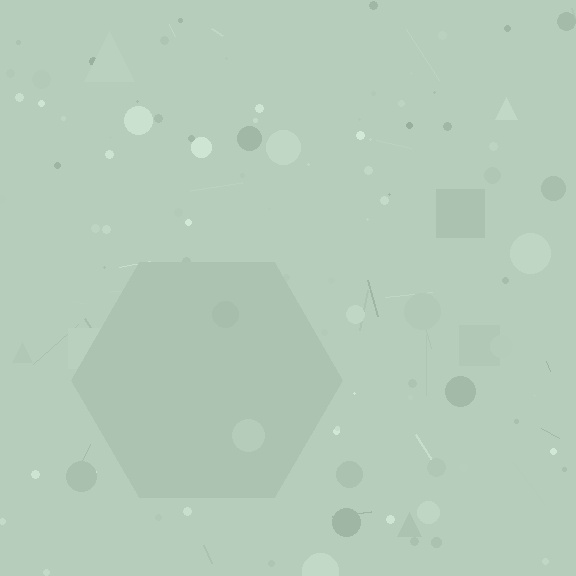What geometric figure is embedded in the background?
A hexagon is embedded in the background.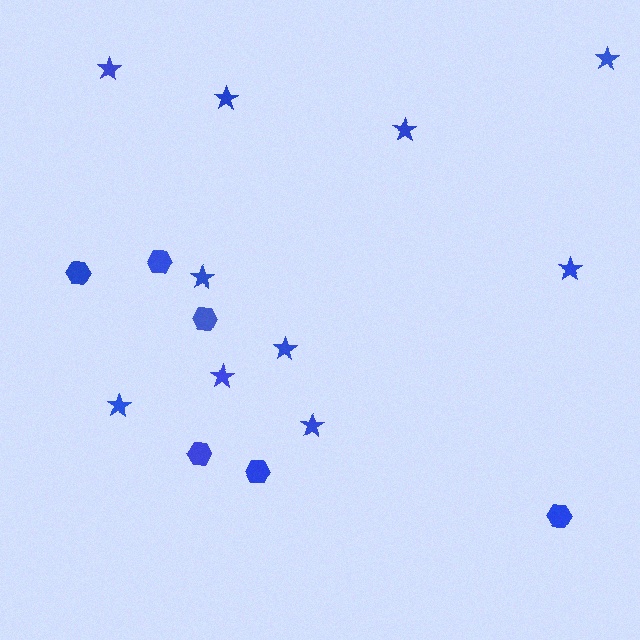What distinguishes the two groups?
There are 2 groups: one group of hexagons (6) and one group of stars (10).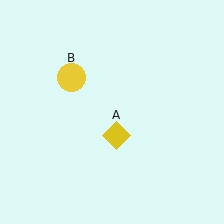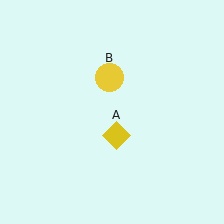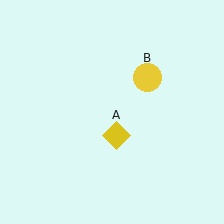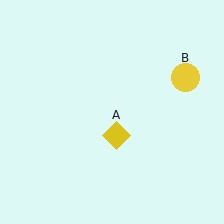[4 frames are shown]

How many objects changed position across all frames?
1 object changed position: yellow circle (object B).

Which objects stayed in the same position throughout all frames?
Yellow diamond (object A) remained stationary.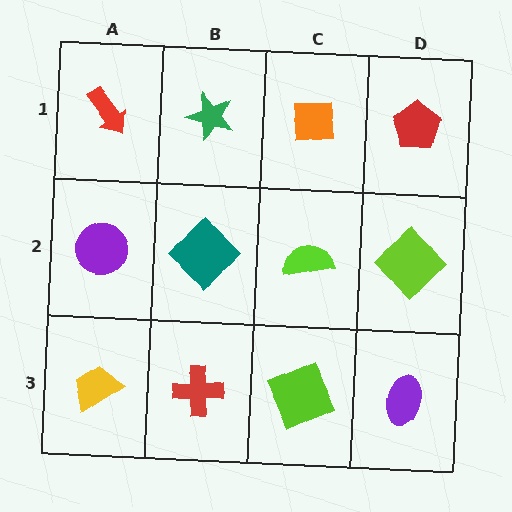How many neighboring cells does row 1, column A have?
2.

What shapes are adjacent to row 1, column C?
A lime semicircle (row 2, column C), a green star (row 1, column B), a red pentagon (row 1, column D).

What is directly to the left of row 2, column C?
A teal diamond.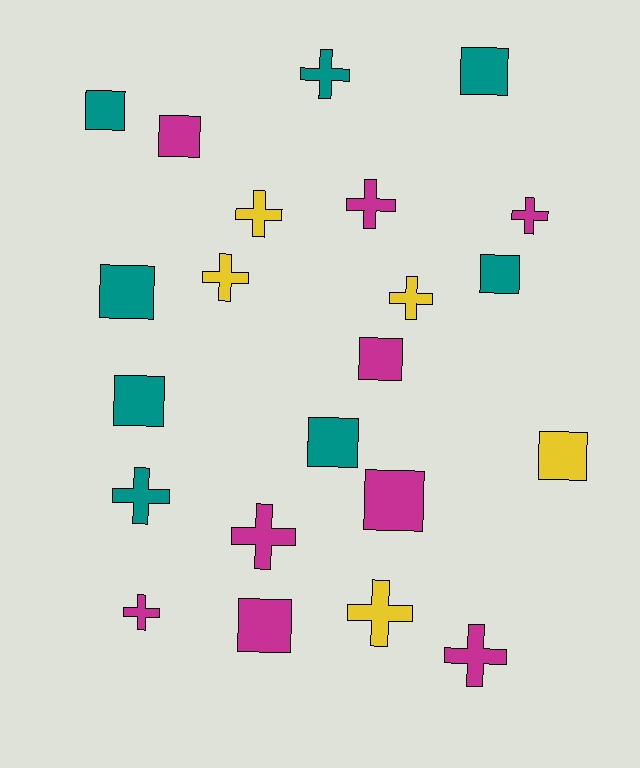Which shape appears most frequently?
Square, with 11 objects.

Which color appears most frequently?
Magenta, with 9 objects.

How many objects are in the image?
There are 22 objects.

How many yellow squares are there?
There is 1 yellow square.